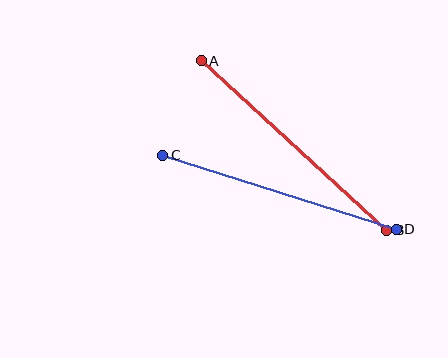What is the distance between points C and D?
The distance is approximately 245 pixels.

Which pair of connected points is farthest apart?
Points A and B are farthest apart.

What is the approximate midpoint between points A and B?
The midpoint is at approximately (294, 146) pixels.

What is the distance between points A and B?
The distance is approximately 251 pixels.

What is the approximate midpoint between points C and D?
The midpoint is at approximately (280, 192) pixels.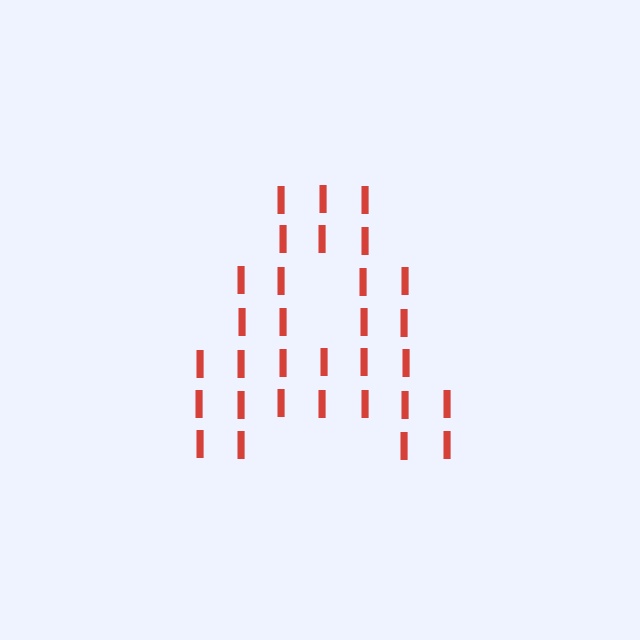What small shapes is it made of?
It is made of small letter I's.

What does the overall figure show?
The overall figure shows the letter A.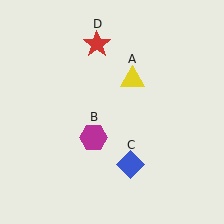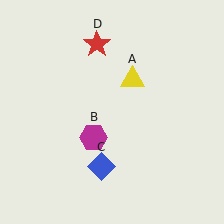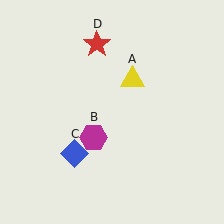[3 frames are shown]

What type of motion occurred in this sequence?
The blue diamond (object C) rotated clockwise around the center of the scene.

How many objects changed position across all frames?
1 object changed position: blue diamond (object C).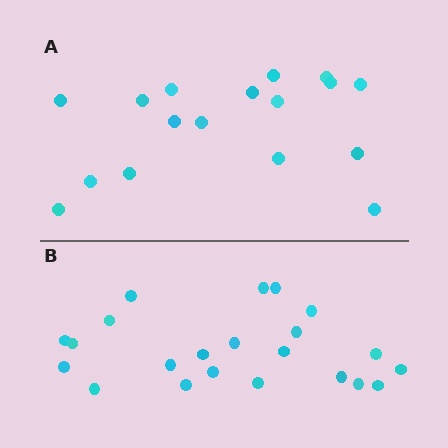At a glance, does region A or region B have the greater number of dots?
Region B (the bottom region) has more dots.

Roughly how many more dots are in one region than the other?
Region B has about 5 more dots than region A.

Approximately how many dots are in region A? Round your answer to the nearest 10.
About 20 dots. (The exact count is 17, which rounds to 20.)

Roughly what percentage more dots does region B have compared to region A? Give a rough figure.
About 30% more.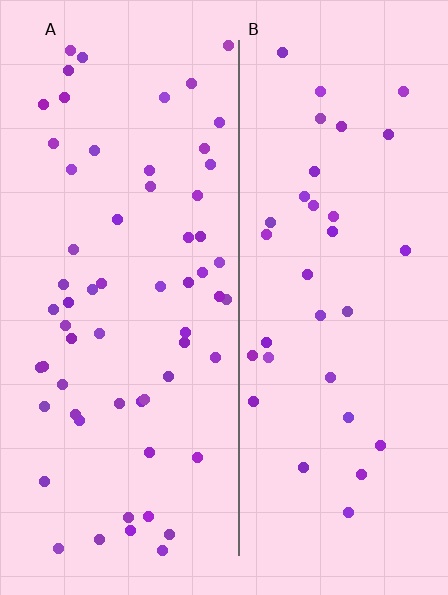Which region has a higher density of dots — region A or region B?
A (the left).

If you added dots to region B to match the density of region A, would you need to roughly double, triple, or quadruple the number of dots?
Approximately double.